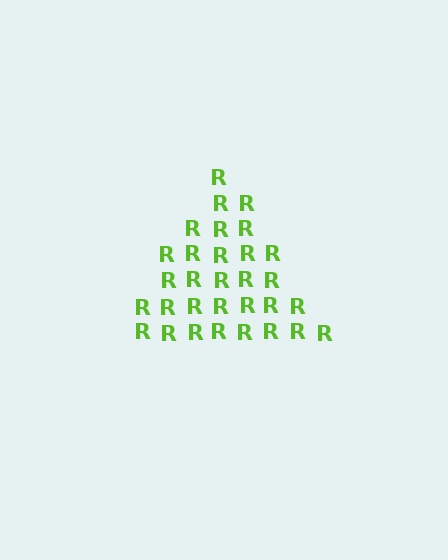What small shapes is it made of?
It is made of small letter R's.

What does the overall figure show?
The overall figure shows a triangle.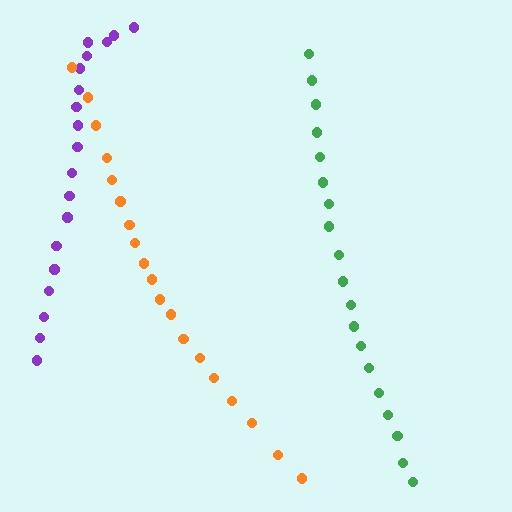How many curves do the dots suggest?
There are 3 distinct paths.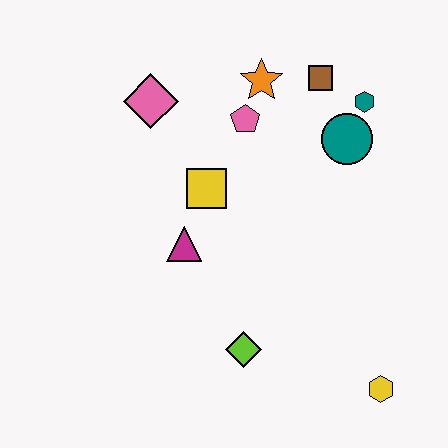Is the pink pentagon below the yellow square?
No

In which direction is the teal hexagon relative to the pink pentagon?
The teal hexagon is to the right of the pink pentagon.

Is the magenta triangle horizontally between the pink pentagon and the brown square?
No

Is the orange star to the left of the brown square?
Yes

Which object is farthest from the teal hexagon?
The yellow hexagon is farthest from the teal hexagon.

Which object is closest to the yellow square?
The magenta triangle is closest to the yellow square.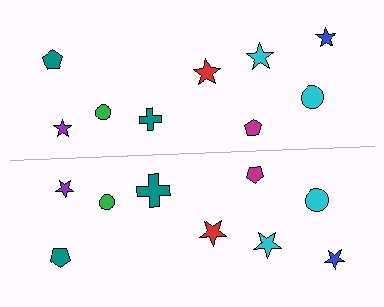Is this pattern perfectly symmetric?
No, the pattern is not perfectly symmetric. The teal cross on the bottom side has a different size than its mirror counterpart.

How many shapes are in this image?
There are 18 shapes in this image.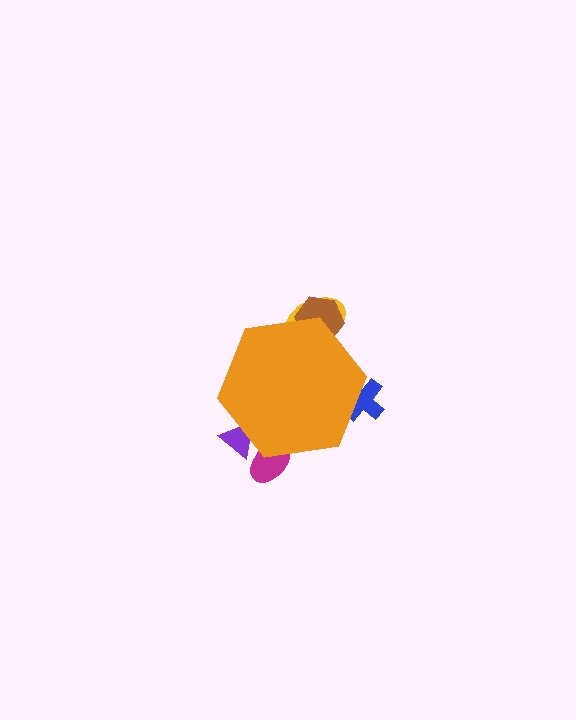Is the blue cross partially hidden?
Yes, the blue cross is partially hidden behind the orange hexagon.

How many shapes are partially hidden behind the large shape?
5 shapes are partially hidden.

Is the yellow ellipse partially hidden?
Yes, the yellow ellipse is partially hidden behind the orange hexagon.